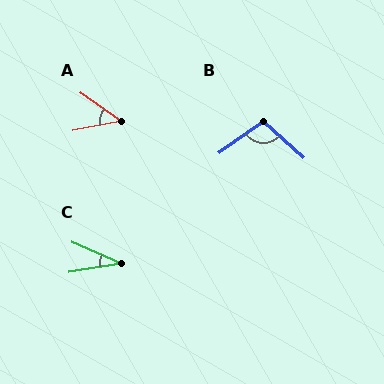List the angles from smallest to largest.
C (33°), A (47°), B (102°).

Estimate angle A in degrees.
Approximately 47 degrees.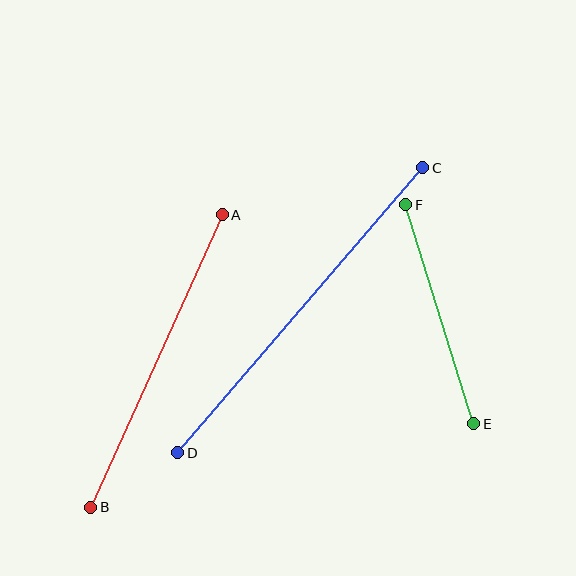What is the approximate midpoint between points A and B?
The midpoint is at approximately (157, 361) pixels.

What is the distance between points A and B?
The distance is approximately 321 pixels.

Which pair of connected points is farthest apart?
Points C and D are farthest apart.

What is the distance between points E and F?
The distance is approximately 229 pixels.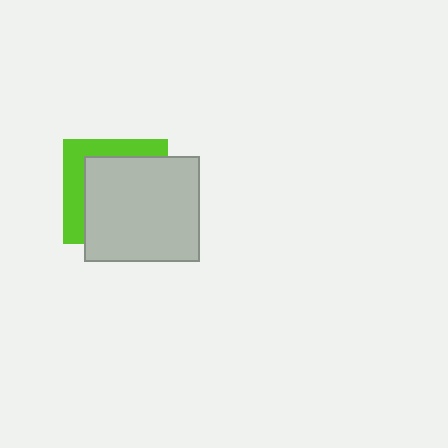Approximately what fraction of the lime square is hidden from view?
Roughly 68% of the lime square is hidden behind the light gray rectangle.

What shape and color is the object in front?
The object in front is a light gray rectangle.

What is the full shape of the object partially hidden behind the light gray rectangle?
The partially hidden object is a lime square.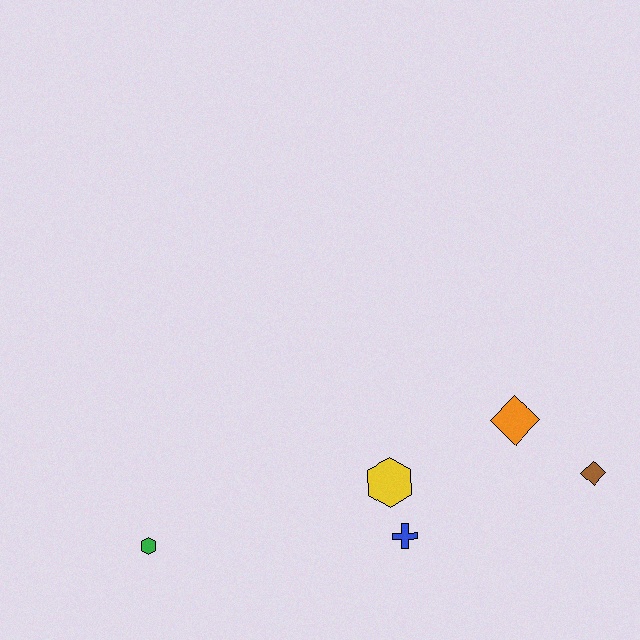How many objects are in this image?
There are 5 objects.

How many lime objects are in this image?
There are no lime objects.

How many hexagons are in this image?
There are 2 hexagons.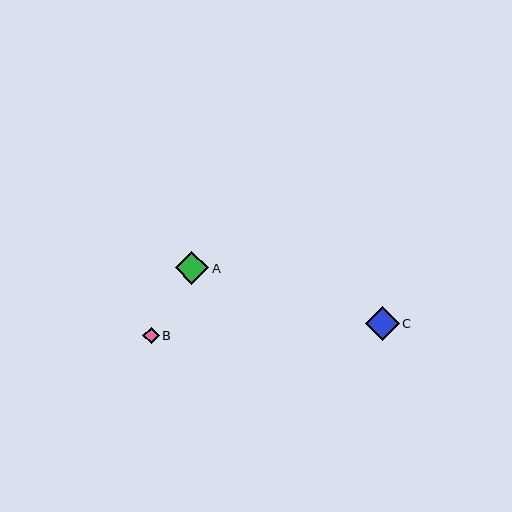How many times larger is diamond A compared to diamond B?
Diamond A is approximately 2.0 times the size of diamond B.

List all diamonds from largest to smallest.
From largest to smallest: C, A, B.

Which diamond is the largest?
Diamond C is the largest with a size of approximately 33 pixels.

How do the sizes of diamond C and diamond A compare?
Diamond C and diamond A are approximately the same size.